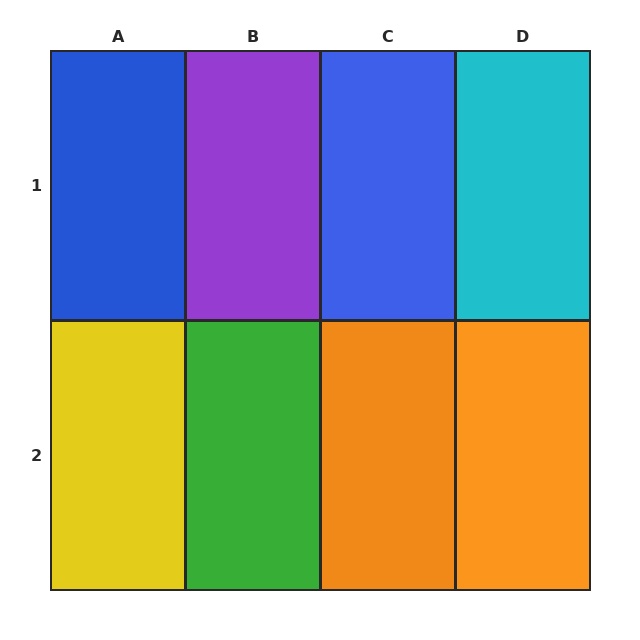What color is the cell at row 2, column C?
Orange.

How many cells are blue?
2 cells are blue.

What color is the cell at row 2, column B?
Green.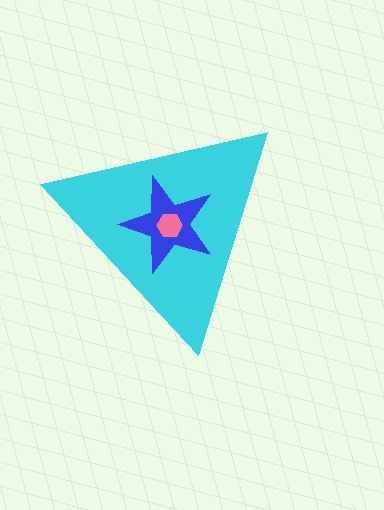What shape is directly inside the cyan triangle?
The blue star.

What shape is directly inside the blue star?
The pink hexagon.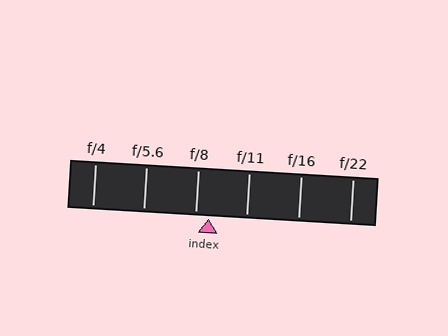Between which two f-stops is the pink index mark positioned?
The index mark is between f/8 and f/11.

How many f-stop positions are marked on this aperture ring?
There are 6 f-stop positions marked.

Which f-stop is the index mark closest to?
The index mark is closest to f/8.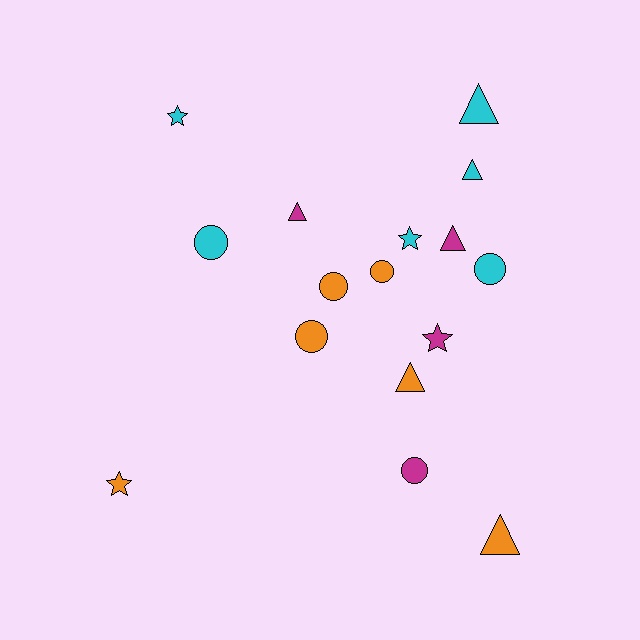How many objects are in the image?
There are 16 objects.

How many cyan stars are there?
There are 2 cyan stars.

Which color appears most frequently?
Cyan, with 6 objects.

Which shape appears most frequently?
Circle, with 6 objects.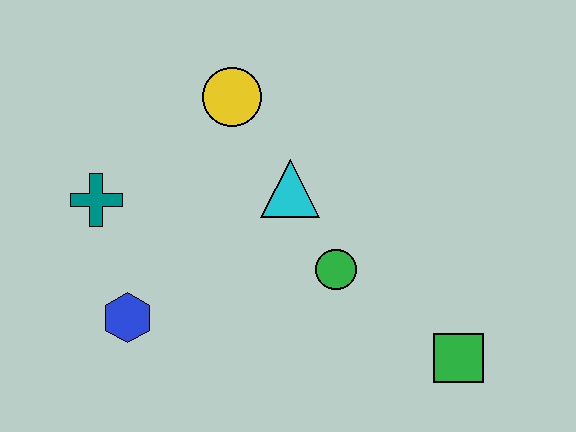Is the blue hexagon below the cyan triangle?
Yes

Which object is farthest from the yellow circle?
The green square is farthest from the yellow circle.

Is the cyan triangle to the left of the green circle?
Yes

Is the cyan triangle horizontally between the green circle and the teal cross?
Yes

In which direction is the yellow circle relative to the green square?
The yellow circle is above the green square.